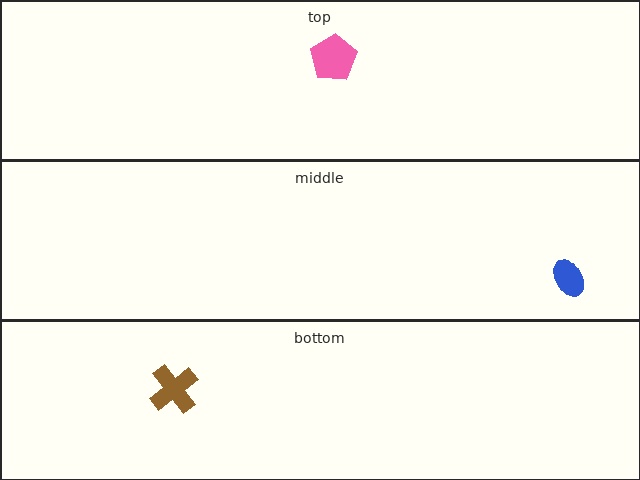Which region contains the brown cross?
The bottom region.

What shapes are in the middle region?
The blue ellipse.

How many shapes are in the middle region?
1.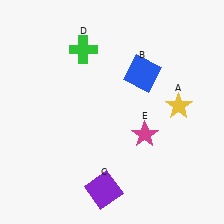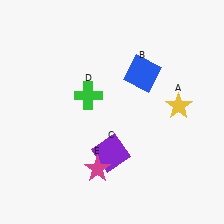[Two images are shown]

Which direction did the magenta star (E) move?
The magenta star (E) moved left.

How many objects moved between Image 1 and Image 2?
3 objects moved between the two images.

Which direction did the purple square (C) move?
The purple square (C) moved up.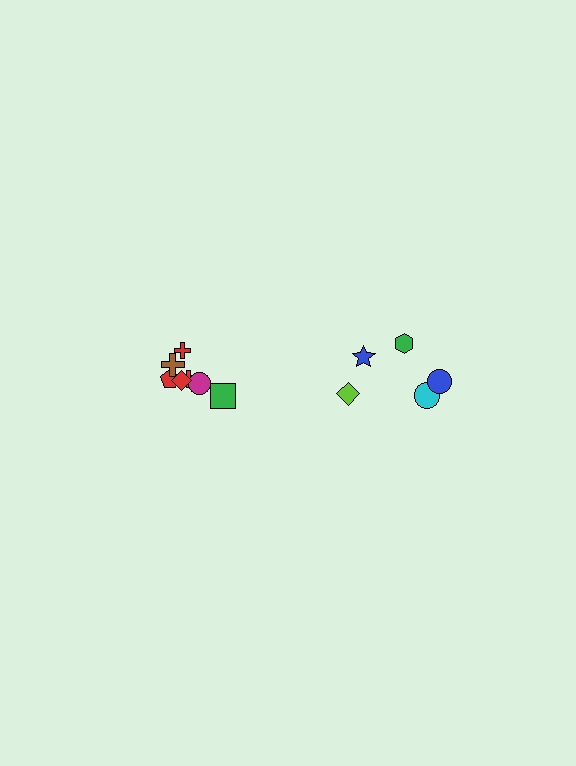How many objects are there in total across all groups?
There are 12 objects.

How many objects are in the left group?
There are 7 objects.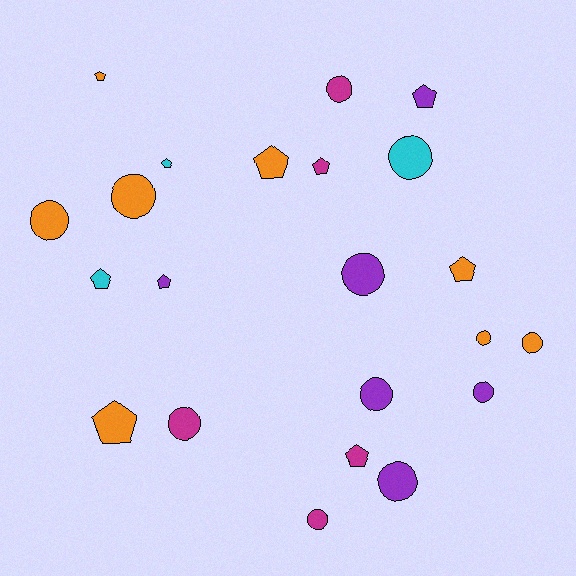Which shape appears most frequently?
Circle, with 12 objects.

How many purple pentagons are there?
There are 2 purple pentagons.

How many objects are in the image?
There are 22 objects.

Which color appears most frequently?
Orange, with 8 objects.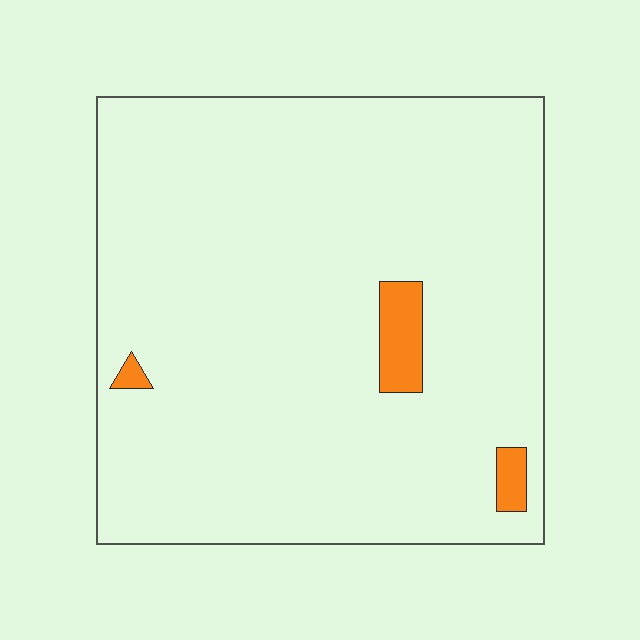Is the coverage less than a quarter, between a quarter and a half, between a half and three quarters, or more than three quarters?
Less than a quarter.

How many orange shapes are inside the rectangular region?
3.